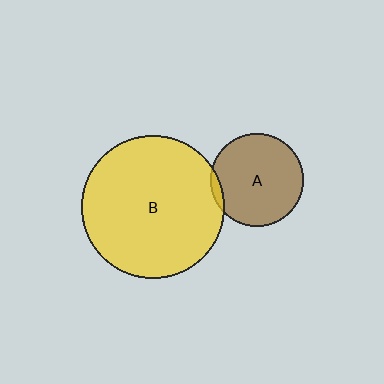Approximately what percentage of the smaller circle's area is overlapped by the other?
Approximately 5%.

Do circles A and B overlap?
Yes.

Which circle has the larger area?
Circle B (yellow).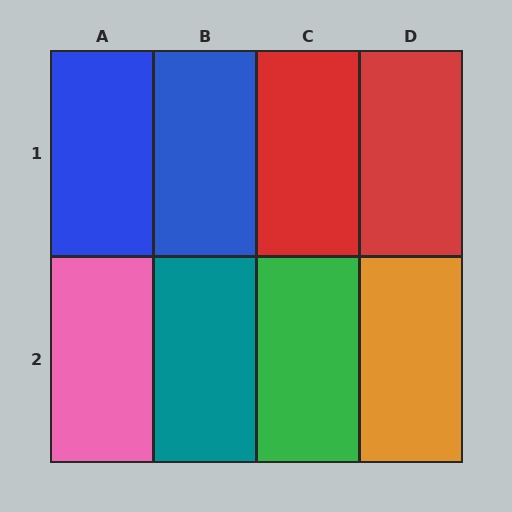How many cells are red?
2 cells are red.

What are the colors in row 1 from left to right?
Blue, blue, red, red.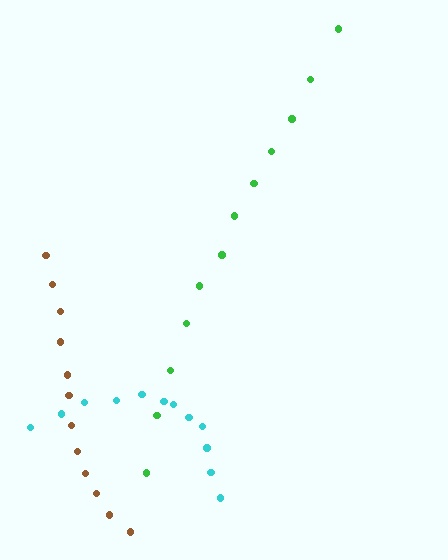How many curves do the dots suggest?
There are 3 distinct paths.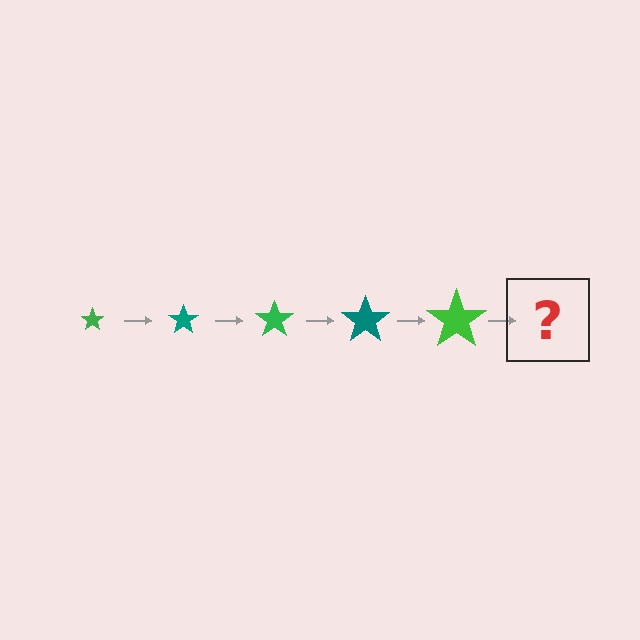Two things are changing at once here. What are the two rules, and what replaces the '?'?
The two rules are that the star grows larger each step and the color cycles through green and teal. The '?' should be a teal star, larger than the previous one.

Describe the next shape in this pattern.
It should be a teal star, larger than the previous one.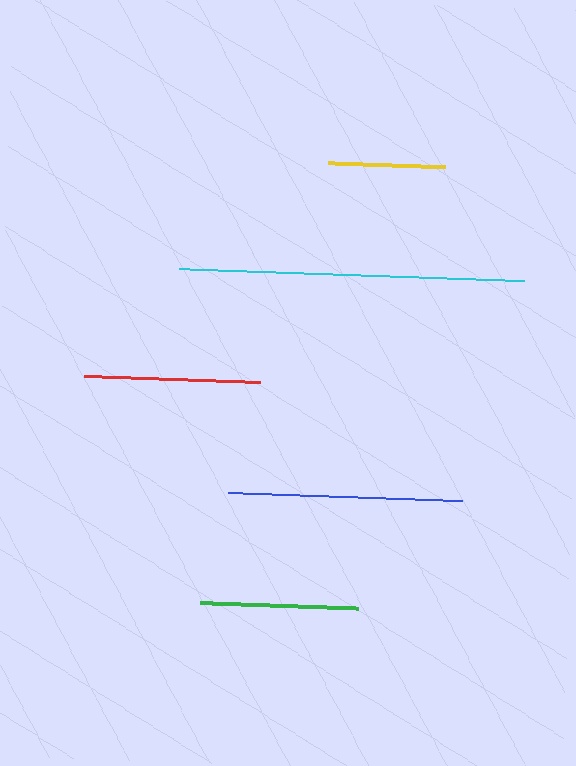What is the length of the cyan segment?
The cyan segment is approximately 345 pixels long.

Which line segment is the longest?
The cyan line is the longest at approximately 345 pixels.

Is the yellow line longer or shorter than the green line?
The green line is longer than the yellow line.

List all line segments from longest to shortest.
From longest to shortest: cyan, blue, red, green, yellow.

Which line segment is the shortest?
The yellow line is the shortest at approximately 117 pixels.